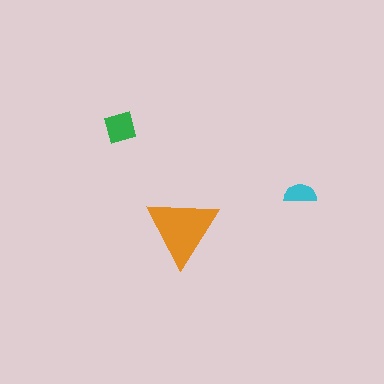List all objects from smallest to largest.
The cyan semicircle, the green diamond, the orange triangle.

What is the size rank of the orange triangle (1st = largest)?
1st.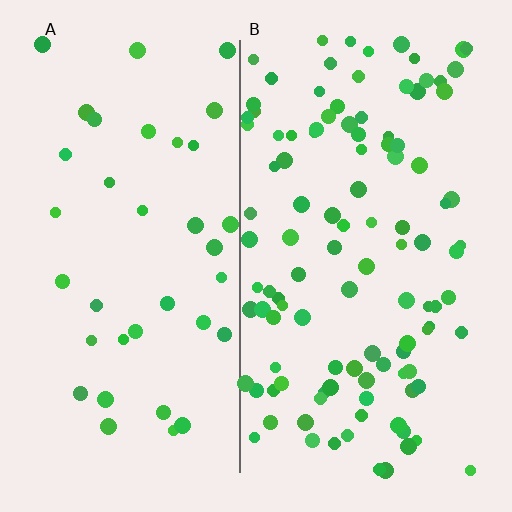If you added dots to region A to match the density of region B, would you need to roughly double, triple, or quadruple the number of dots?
Approximately triple.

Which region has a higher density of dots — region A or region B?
B (the right).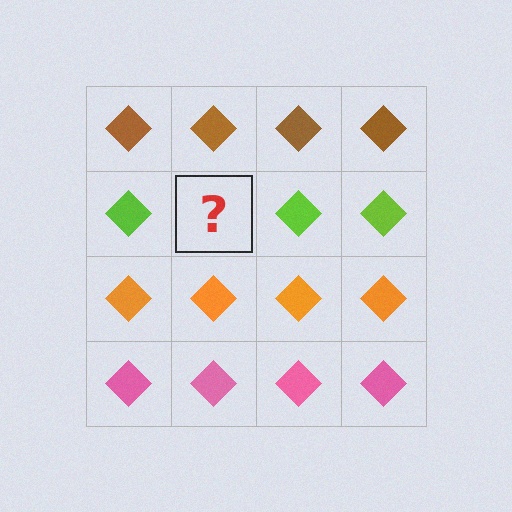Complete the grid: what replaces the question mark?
The question mark should be replaced with a lime diamond.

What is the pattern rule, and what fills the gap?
The rule is that each row has a consistent color. The gap should be filled with a lime diamond.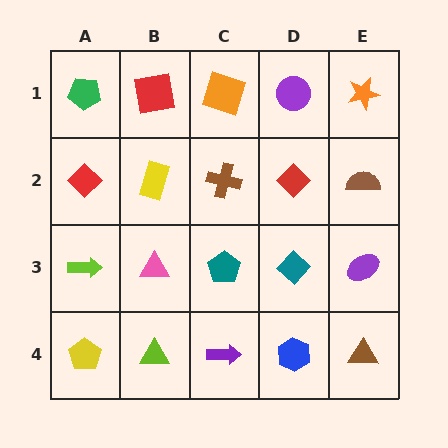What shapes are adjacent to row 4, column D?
A teal diamond (row 3, column D), a purple arrow (row 4, column C), a brown triangle (row 4, column E).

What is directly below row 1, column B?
A yellow rectangle.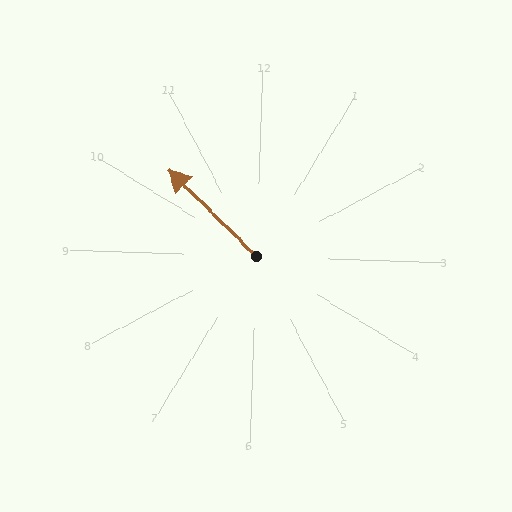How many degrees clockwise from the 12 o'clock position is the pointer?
Approximately 312 degrees.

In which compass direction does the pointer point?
Northwest.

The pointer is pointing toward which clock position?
Roughly 10 o'clock.